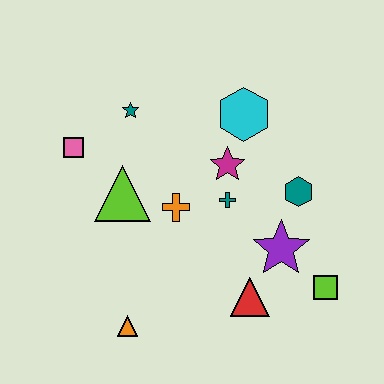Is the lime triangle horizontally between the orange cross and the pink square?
Yes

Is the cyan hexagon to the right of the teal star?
Yes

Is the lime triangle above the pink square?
No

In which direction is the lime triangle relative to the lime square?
The lime triangle is to the left of the lime square.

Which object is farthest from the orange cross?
The lime square is farthest from the orange cross.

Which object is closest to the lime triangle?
The orange cross is closest to the lime triangle.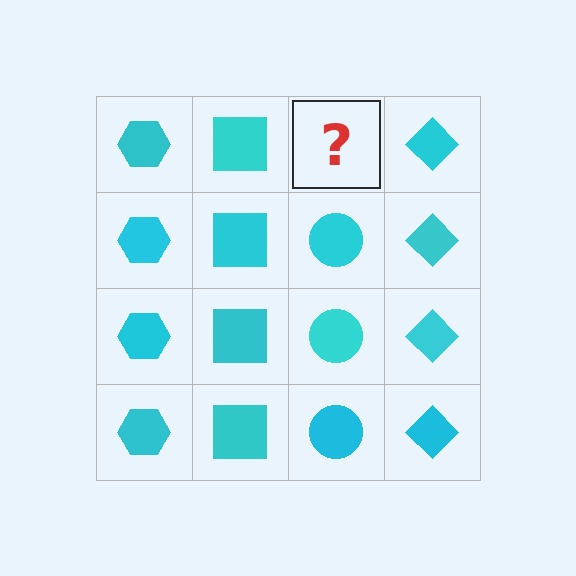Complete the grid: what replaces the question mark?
The question mark should be replaced with a cyan circle.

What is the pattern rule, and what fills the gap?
The rule is that each column has a consistent shape. The gap should be filled with a cyan circle.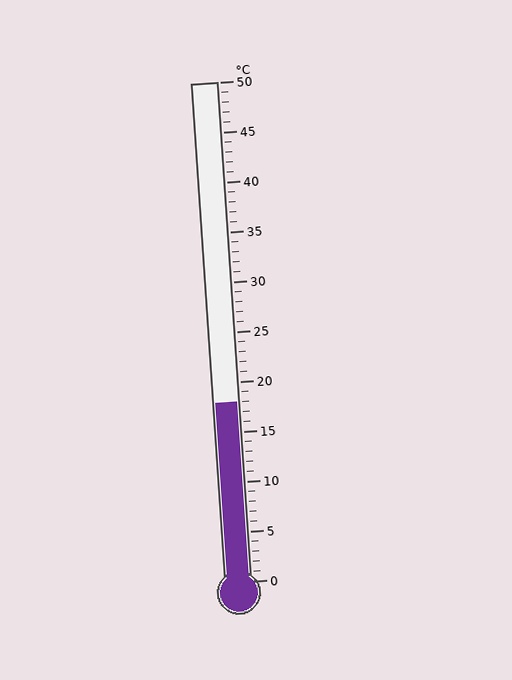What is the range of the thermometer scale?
The thermometer scale ranges from 0°C to 50°C.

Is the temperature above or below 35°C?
The temperature is below 35°C.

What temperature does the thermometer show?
The thermometer shows approximately 18°C.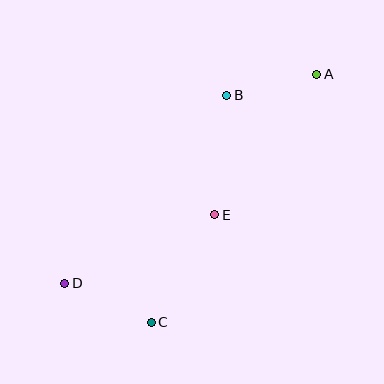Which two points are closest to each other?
Points A and B are closest to each other.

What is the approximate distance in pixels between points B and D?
The distance between B and D is approximately 248 pixels.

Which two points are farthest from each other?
Points A and D are farthest from each other.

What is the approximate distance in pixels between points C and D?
The distance between C and D is approximately 95 pixels.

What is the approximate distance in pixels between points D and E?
The distance between D and E is approximately 165 pixels.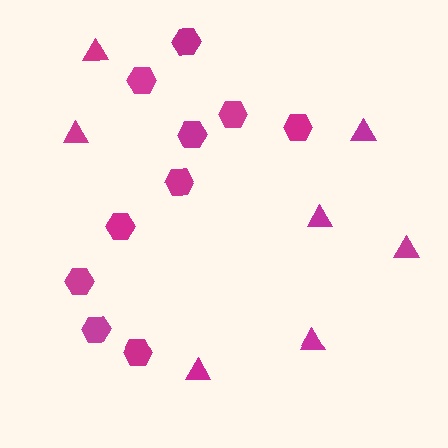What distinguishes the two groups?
There are 2 groups: one group of triangles (7) and one group of hexagons (10).